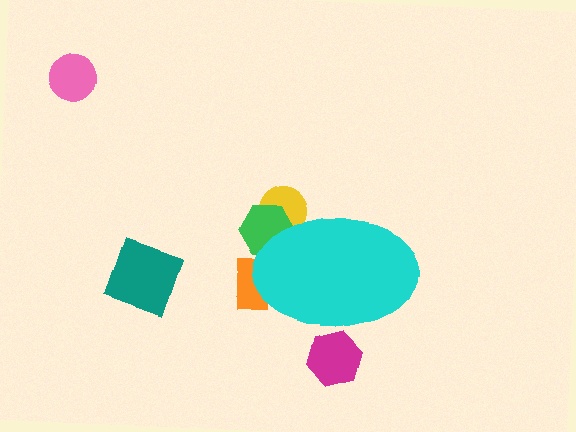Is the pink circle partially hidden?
No, the pink circle is fully visible.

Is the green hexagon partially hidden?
Yes, the green hexagon is partially hidden behind the cyan ellipse.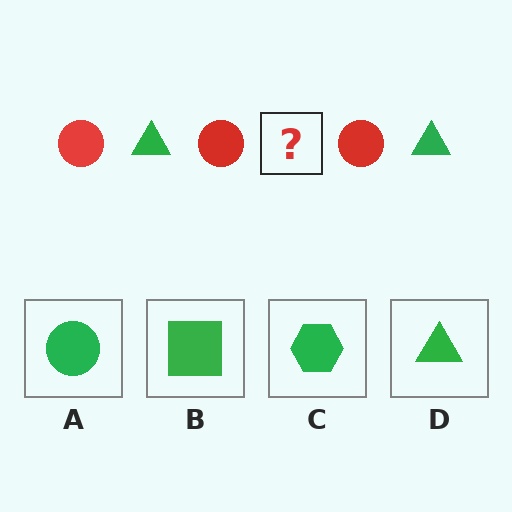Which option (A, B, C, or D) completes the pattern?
D.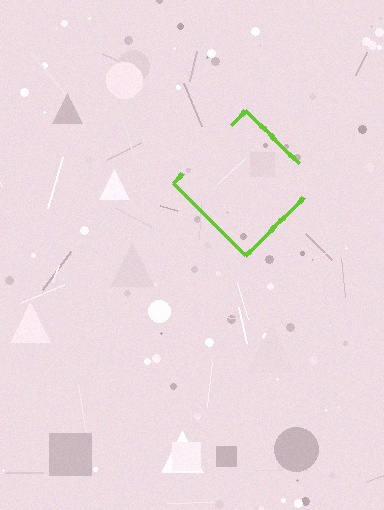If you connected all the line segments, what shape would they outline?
They would outline a diamond.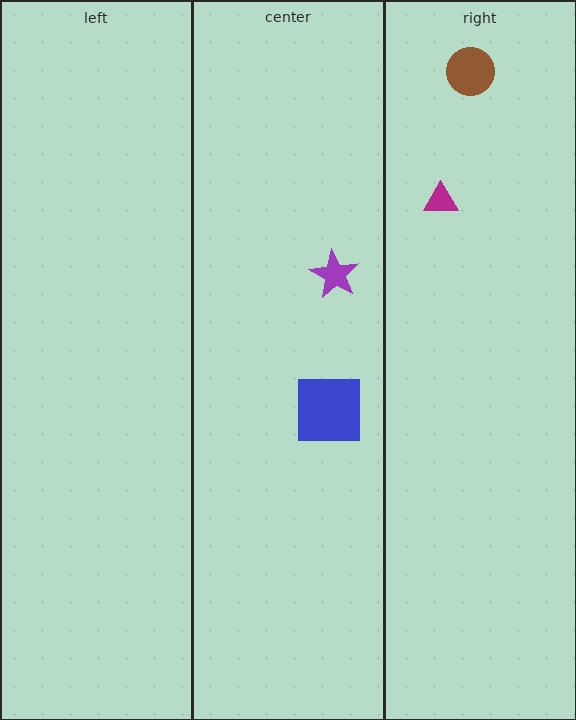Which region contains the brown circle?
The right region.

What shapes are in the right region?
The magenta triangle, the brown circle.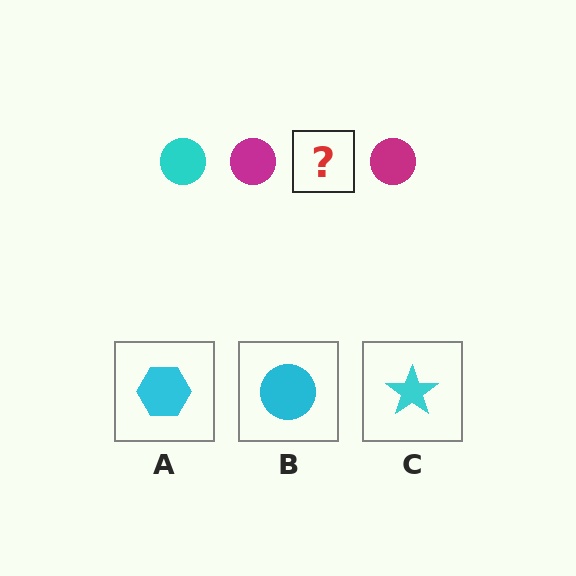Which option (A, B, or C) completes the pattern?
B.